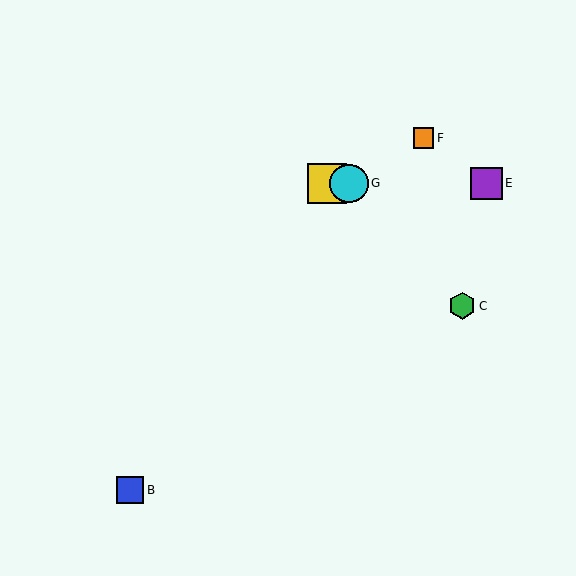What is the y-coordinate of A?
Object A is at y≈183.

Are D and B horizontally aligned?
No, D is at y≈183 and B is at y≈490.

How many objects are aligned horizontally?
4 objects (A, D, E, G) are aligned horizontally.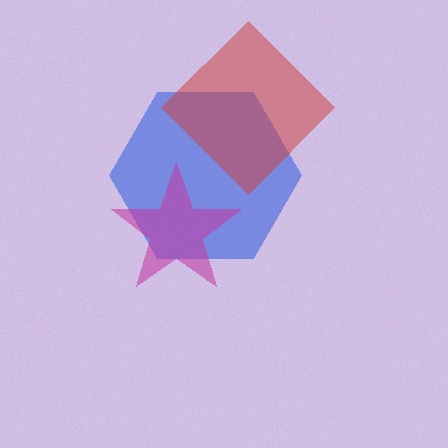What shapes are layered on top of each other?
The layered shapes are: a blue hexagon, a magenta star, a red diamond.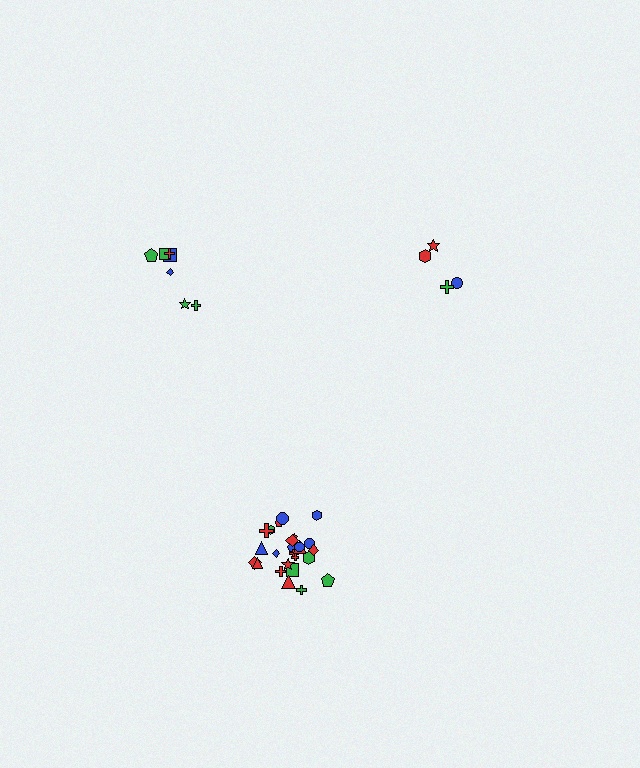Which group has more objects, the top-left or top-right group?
The top-left group.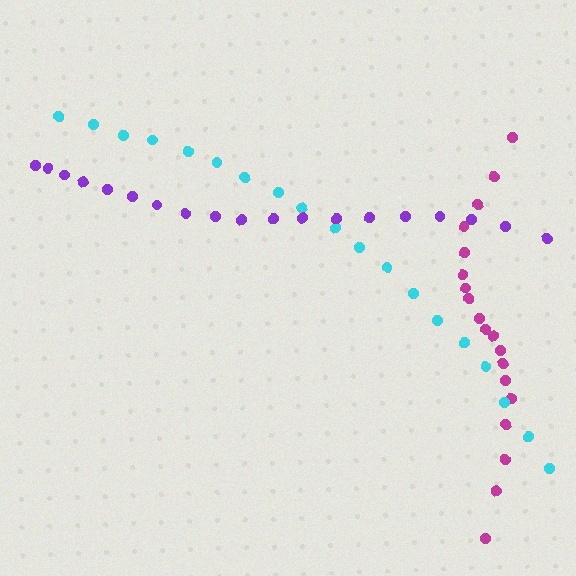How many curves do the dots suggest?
There are 3 distinct paths.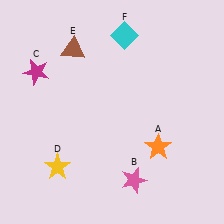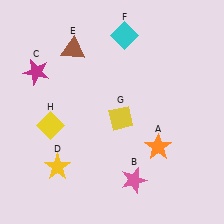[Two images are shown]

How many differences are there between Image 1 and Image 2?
There are 2 differences between the two images.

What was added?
A yellow diamond (G), a yellow diamond (H) were added in Image 2.